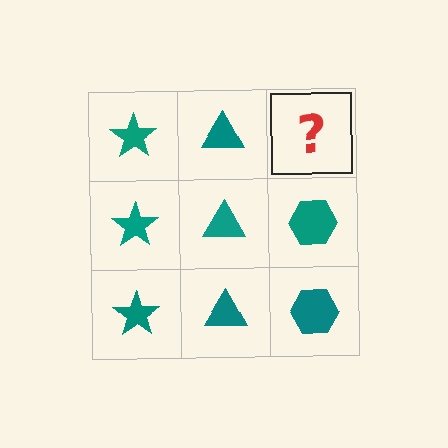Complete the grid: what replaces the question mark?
The question mark should be replaced with a teal hexagon.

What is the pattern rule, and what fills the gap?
The rule is that each column has a consistent shape. The gap should be filled with a teal hexagon.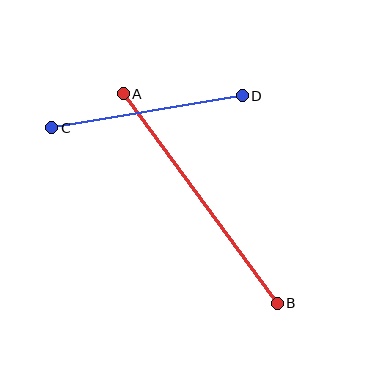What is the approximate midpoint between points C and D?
The midpoint is at approximately (147, 112) pixels.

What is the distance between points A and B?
The distance is approximately 260 pixels.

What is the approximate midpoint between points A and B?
The midpoint is at approximately (200, 198) pixels.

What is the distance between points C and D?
The distance is approximately 193 pixels.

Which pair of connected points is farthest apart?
Points A and B are farthest apart.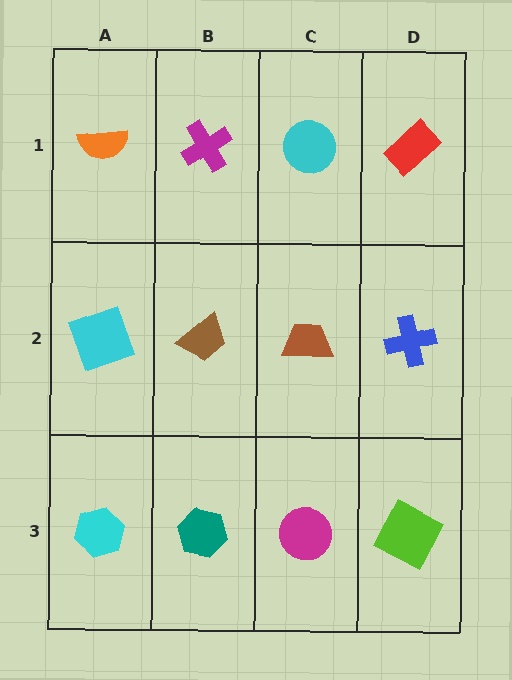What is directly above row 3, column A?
A cyan square.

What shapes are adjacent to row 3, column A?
A cyan square (row 2, column A), a teal hexagon (row 3, column B).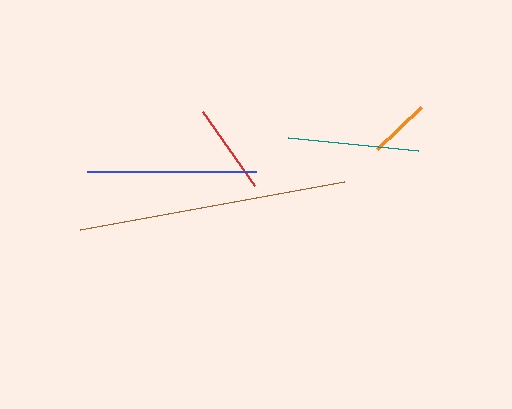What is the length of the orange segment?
The orange segment is approximately 61 pixels long.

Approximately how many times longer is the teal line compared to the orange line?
The teal line is approximately 2.1 times the length of the orange line.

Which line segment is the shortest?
The orange line is the shortest at approximately 61 pixels.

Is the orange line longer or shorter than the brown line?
The brown line is longer than the orange line.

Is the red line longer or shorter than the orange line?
The red line is longer than the orange line.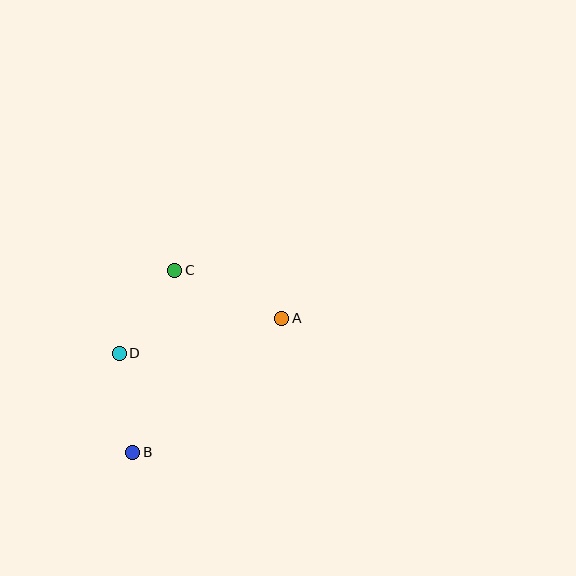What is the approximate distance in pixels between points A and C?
The distance between A and C is approximately 117 pixels.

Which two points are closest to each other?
Points B and D are closest to each other.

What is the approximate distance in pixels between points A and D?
The distance between A and D is approximately 166 pixels.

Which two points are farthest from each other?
Points A and B are farthest from each other.